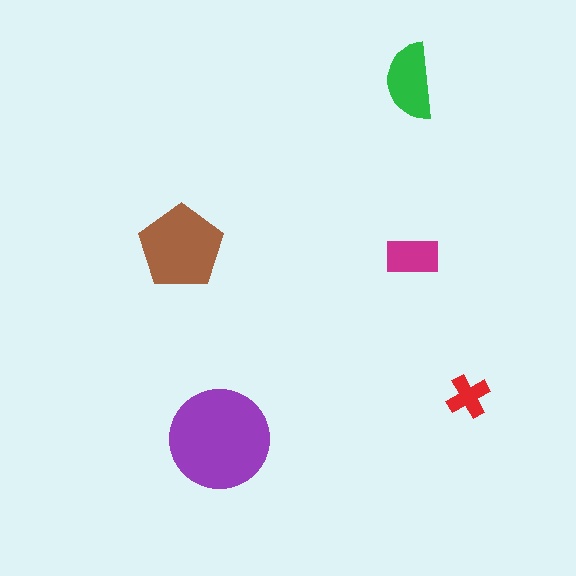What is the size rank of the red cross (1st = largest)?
5th.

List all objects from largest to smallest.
The purple circle, the brown pentagon, the green semicircle, the magenta rectangle, the red cross.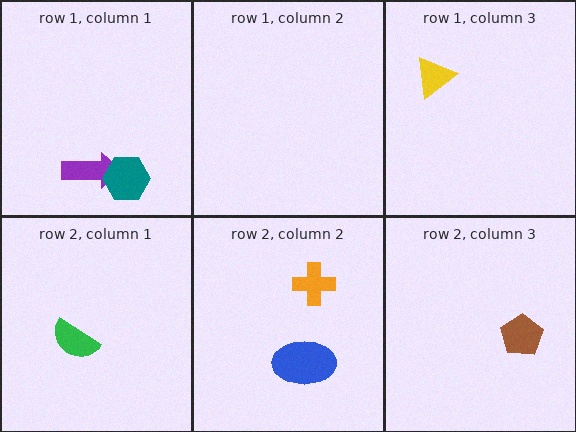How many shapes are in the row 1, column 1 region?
2.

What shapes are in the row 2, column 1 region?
The green semicircle.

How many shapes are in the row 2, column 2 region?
2.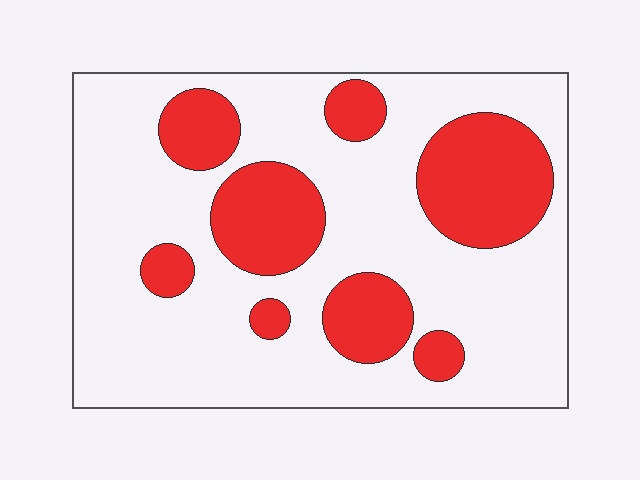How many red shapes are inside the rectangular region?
8.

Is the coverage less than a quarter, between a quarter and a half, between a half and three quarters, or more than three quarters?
Between a quarter and a half.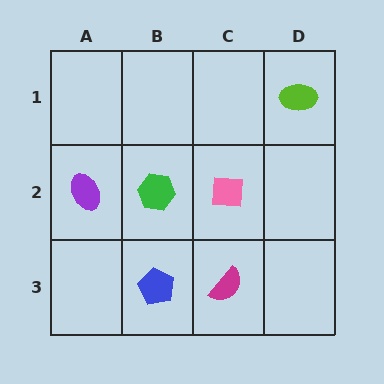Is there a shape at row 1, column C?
No, that cell is empty.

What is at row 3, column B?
A blue pentagon.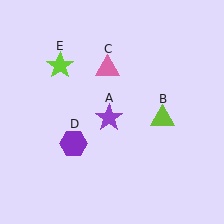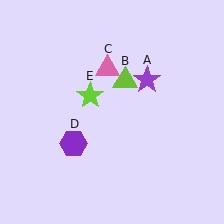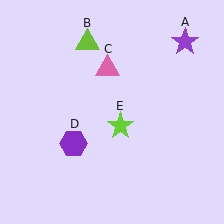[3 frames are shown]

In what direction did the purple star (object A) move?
The purple star (object A) moved up and to the right.